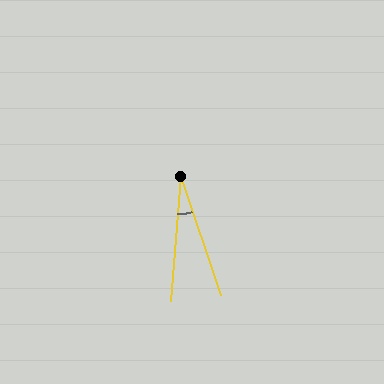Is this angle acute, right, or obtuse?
It is acute.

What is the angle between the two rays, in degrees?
Approximately 23 degrees.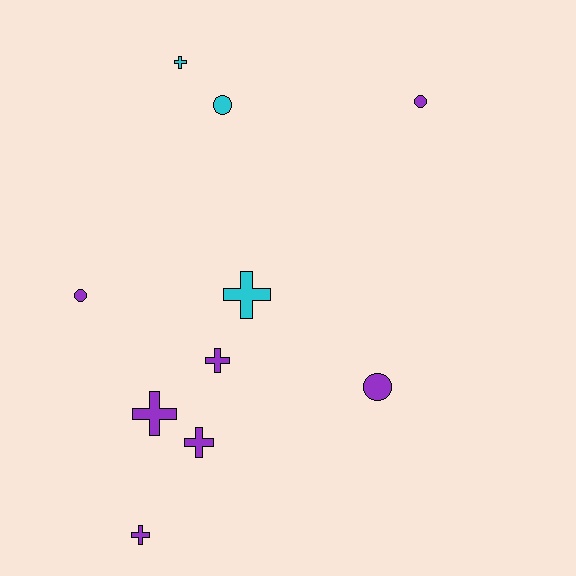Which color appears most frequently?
Purple, with 7 objects.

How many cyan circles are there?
There is 1 cyan circle.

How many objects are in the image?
There are 10 objects.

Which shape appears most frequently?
Cross, with 6 objects.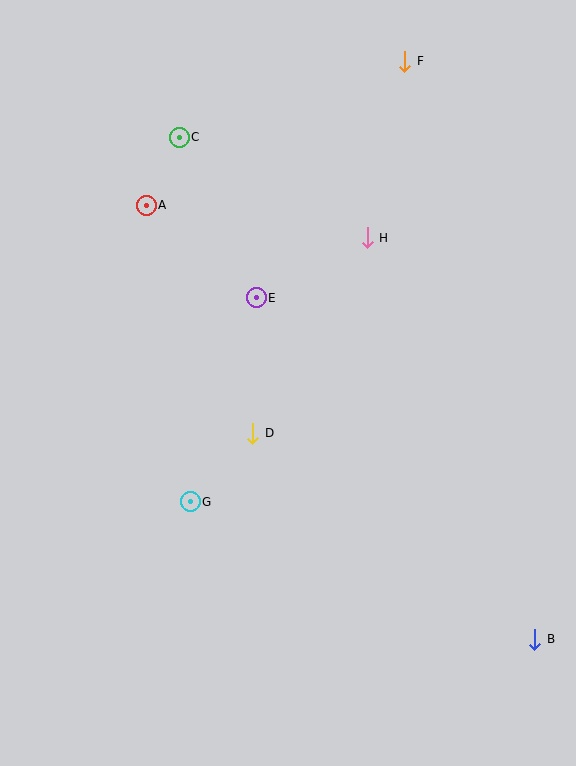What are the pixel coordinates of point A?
Point A is at (146, 205).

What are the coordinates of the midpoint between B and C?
The midpoint between B and C is at (357, 388).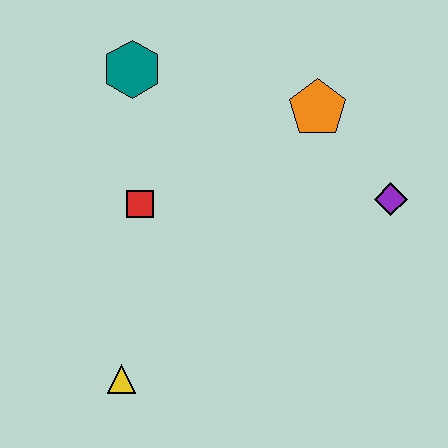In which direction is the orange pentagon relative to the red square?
The orange pentagon is to the right of the red square.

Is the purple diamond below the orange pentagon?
Yes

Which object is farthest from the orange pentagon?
The yellow triangle is farthest from the orange pentagon.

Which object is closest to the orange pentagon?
The purple diamond is closest to the orange pentagon.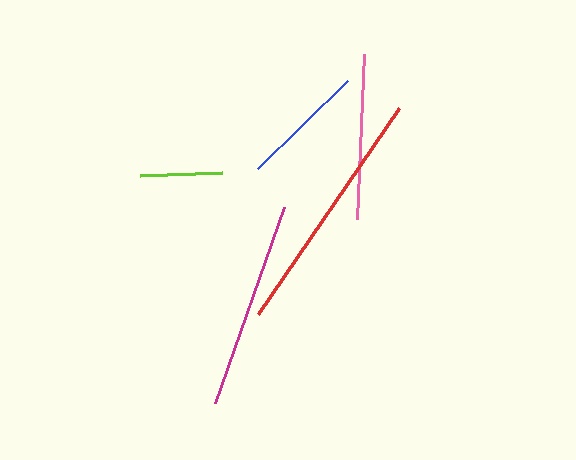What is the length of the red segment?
The red segment is approximately 250 pixels long.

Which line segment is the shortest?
The lime line is the shortest at approximately 82 pixels.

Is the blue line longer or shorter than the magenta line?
The magenta line is longer than the blue line.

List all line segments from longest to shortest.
From longest to shortest: red, magenta, pink, blue, lime.